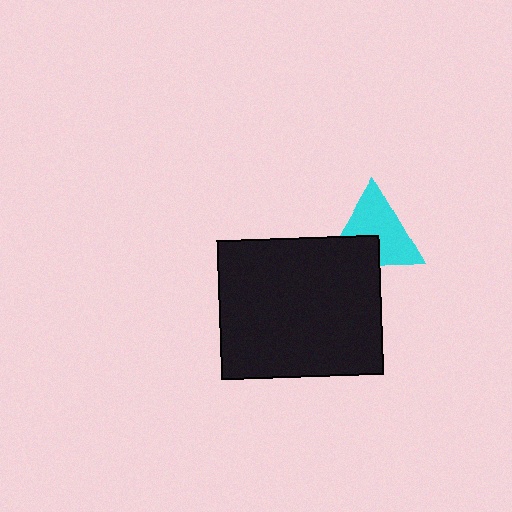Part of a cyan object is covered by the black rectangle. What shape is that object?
It is a triangle.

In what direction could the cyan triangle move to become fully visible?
The cyan triangle could move up. That would shift it out from behind the black rectangle entirely.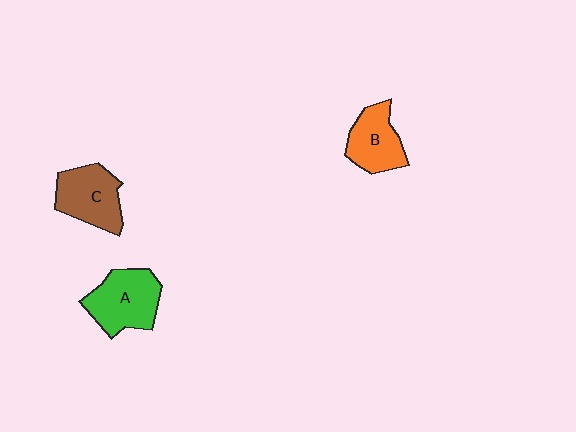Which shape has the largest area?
Shape A (green).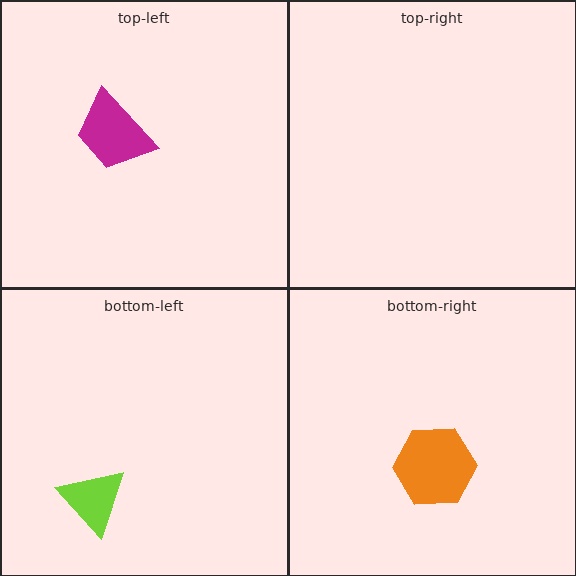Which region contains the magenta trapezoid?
The top-left region.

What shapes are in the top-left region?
The magenta trapezoid.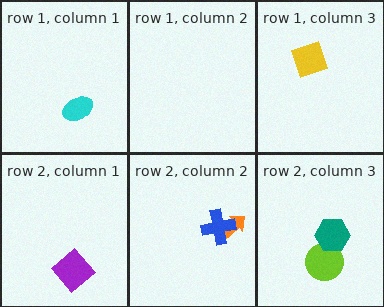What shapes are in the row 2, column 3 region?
The lime circle, the teal hexagon.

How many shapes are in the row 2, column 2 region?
2.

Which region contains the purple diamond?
The row 2, column 1 region.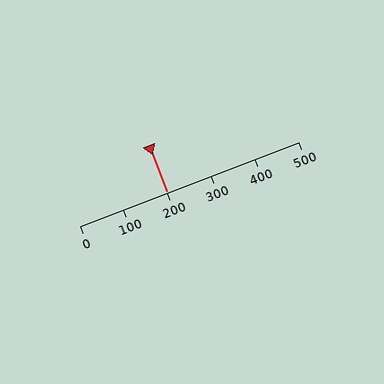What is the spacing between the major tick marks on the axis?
The major ticks are spaced 100 apart.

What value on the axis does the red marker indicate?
The marker indicates approximately 200.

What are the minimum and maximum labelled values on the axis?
The axis runs from 0 to 500.